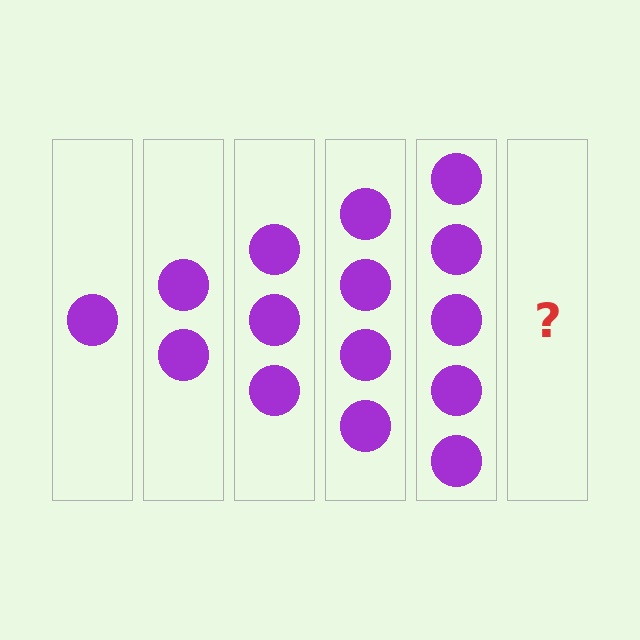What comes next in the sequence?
The next element should be 6 circles.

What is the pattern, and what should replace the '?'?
The pattern is that each step adds one more circle. The '?' should be 6 circles.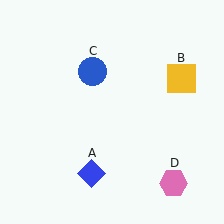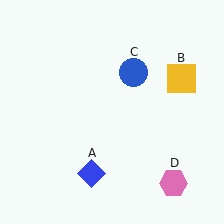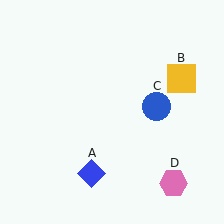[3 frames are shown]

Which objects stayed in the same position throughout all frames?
Blue diamond (object A) and yellow square (object B) and pink hexagon (object D) remained stationary.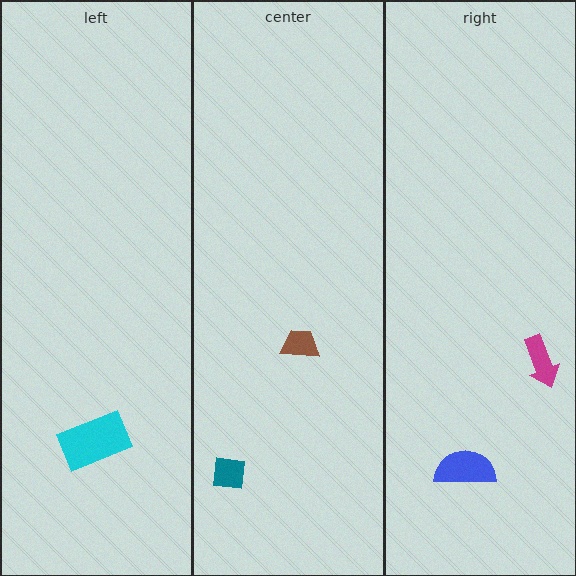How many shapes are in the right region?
2.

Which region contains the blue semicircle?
The right region.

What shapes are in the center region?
The brown trapezoid, the teal square.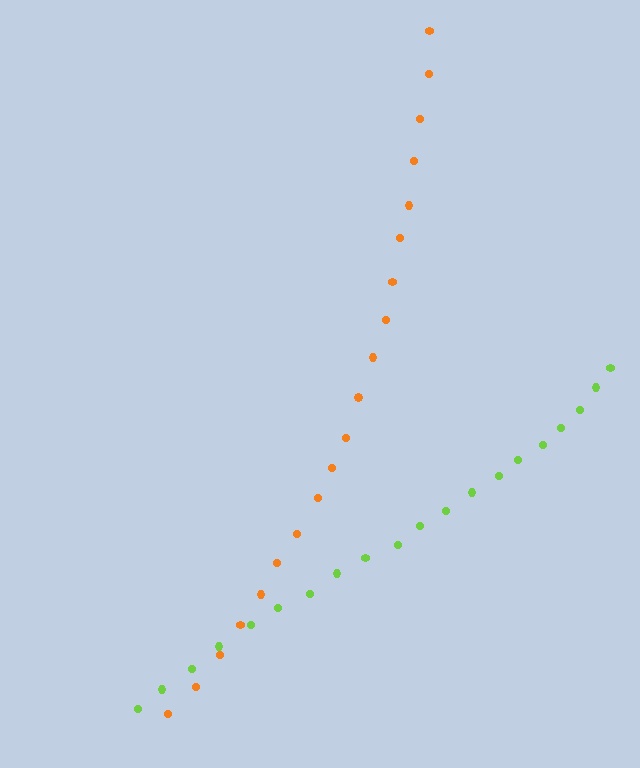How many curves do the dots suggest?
There are 2 distinct paths.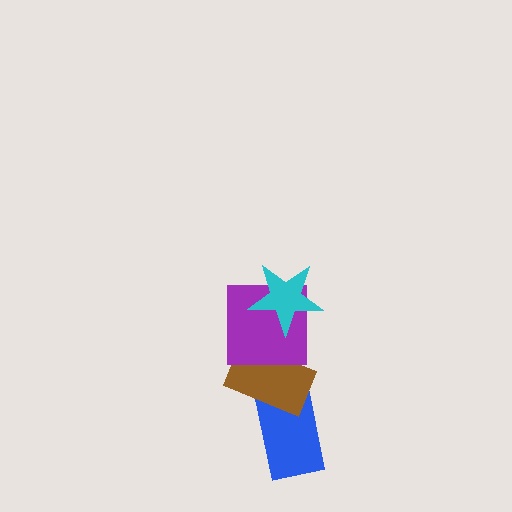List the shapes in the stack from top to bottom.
From top to bottom: the cyan star, the purple square, the brown rectangle, the blue rectangle.